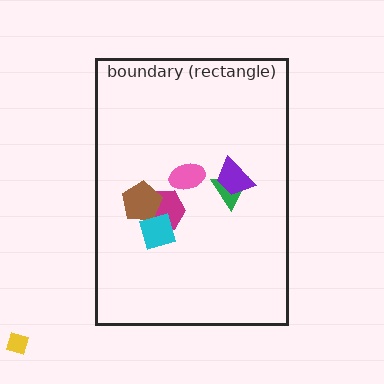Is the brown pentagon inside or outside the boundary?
Inside.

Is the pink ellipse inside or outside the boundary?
Inside.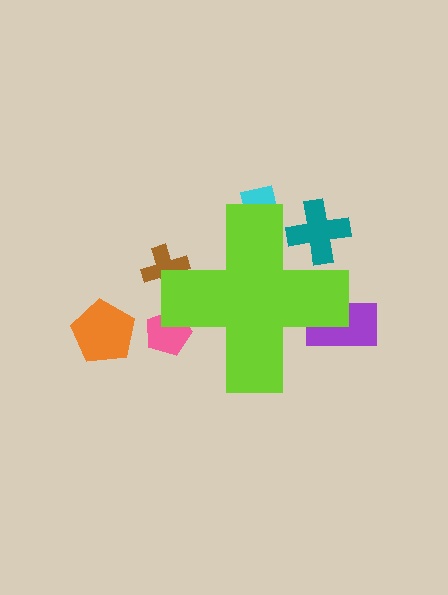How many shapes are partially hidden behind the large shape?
5 shapes are partially hidden.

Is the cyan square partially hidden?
Yes, the cyan square is partially hidden behind the lime cross.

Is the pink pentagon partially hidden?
Yes, the pink pentagon is partially hidden behind the lime cross.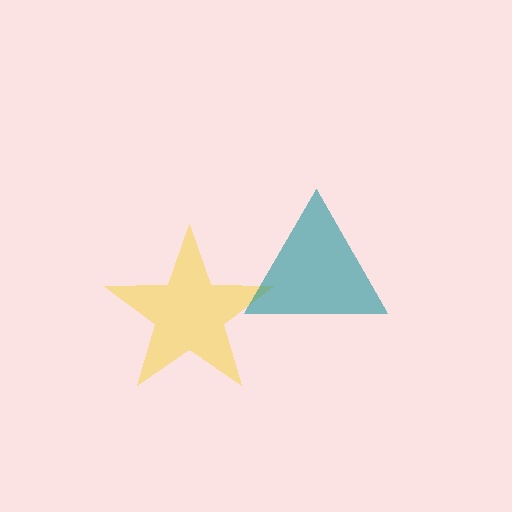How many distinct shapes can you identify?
There are 2 distinct shapes: a yellow star, a teal triangle.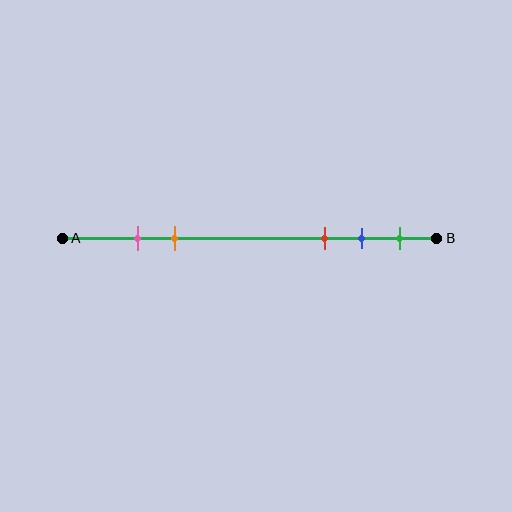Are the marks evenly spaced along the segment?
No, the marks are not evenly spaced.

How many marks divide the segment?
There are 5 marks dividing the segment.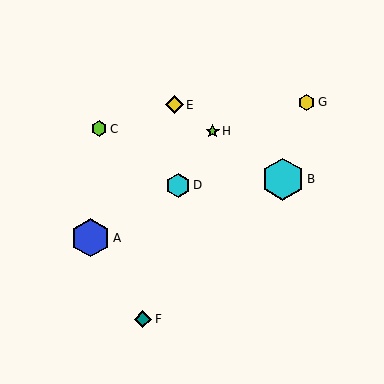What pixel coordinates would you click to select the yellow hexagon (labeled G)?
Click at (306, 102) to select the yellow hexagon G.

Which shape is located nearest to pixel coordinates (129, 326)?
The teal diamond (labeled F) at (143, 319) is nearest to that location.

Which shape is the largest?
The cyan hexagon (labeled B) is the largest.